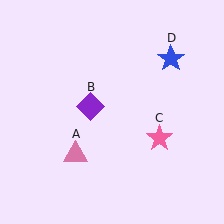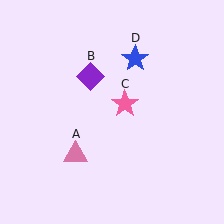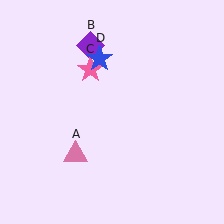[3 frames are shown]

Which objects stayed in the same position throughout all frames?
Pink triangle (object A) remained stationary.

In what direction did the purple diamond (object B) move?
The purple diamond (object B) moved up.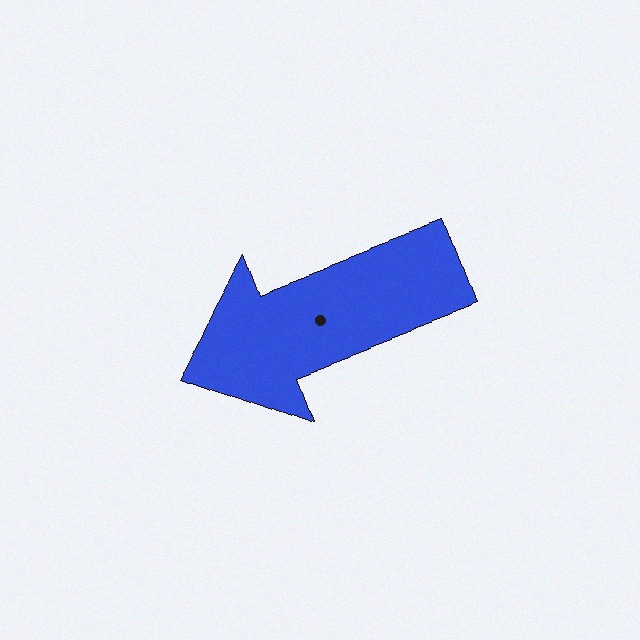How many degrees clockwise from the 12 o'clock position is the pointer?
Approximately 250 degrees.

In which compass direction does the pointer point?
West.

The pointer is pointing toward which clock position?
Roughly 8 o'clock.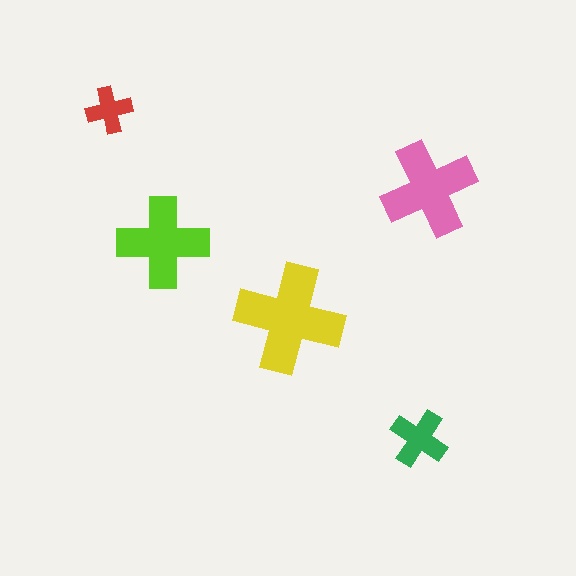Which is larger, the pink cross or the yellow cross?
The yellow one.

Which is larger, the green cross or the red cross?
The green one.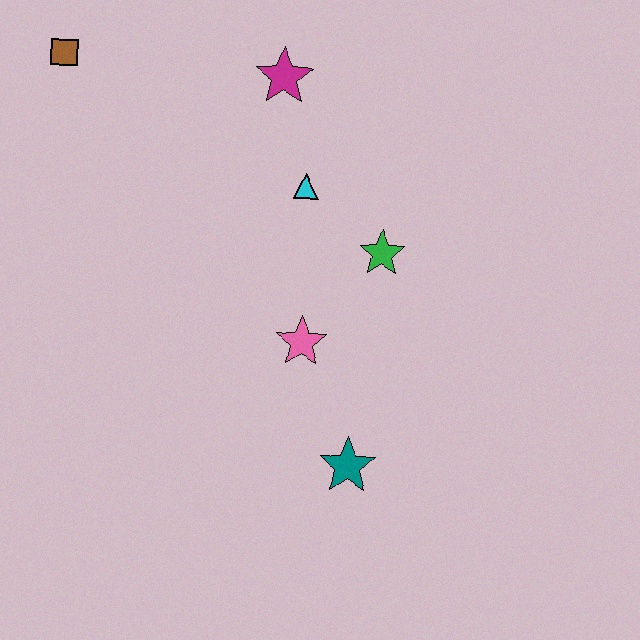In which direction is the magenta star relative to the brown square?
The magenta star is to the right of the brown square.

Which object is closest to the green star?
The cyan triangle is closest to the green star.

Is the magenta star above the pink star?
Yes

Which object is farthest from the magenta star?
The teal star is farthest from the magenta star.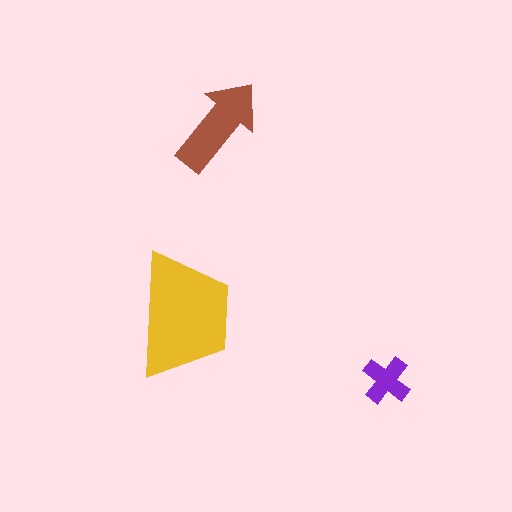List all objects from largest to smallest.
The yellow trapezoid, the brown arrow, the purple cross.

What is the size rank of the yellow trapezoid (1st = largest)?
1st.